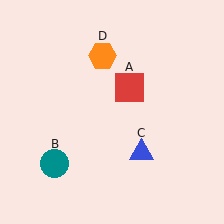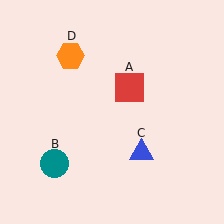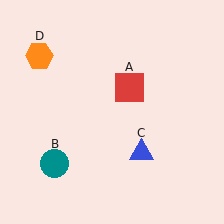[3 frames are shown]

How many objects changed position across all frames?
1 object changed position: orange hexagon (object D).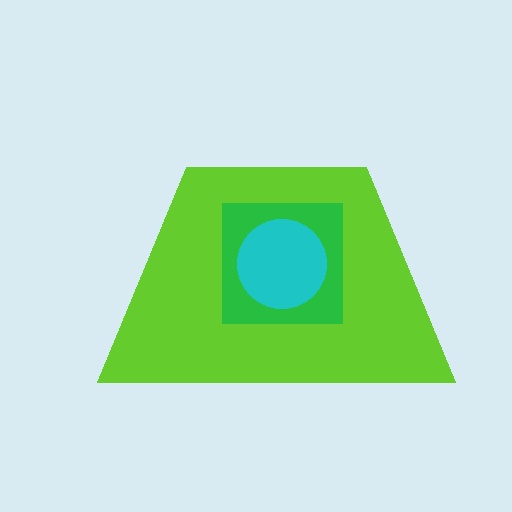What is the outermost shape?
The lime trapezoid.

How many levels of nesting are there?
3.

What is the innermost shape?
The cyan circle.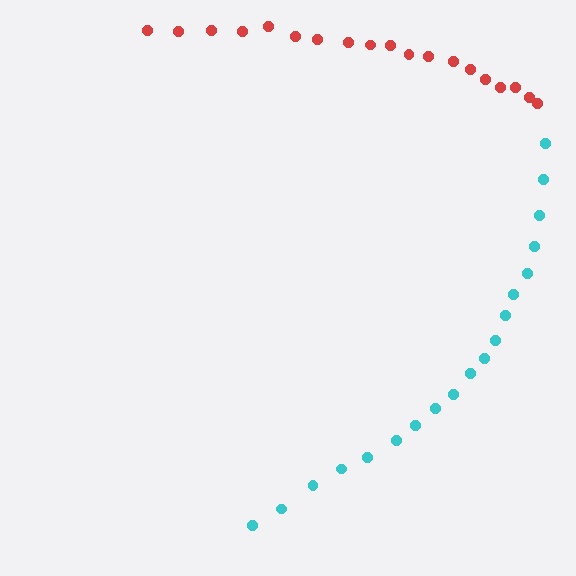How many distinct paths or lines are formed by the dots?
There are 2 distinct paths.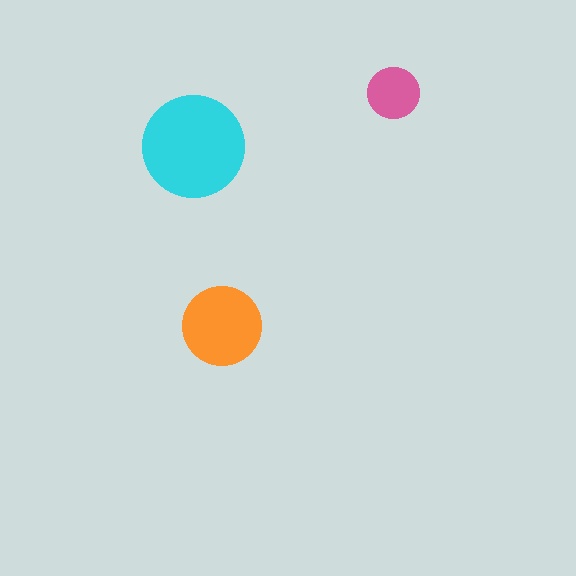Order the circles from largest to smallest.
the cyan one, the orange one, the pink one.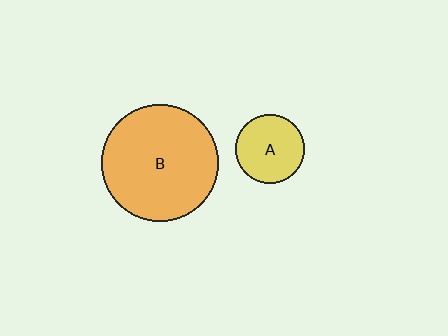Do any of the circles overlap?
No, none of the circles overlap.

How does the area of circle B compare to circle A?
Approximately 2.9 times.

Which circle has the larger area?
Circle B (orange).